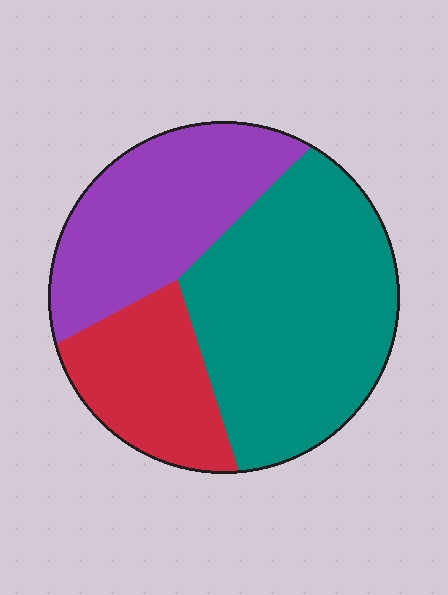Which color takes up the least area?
Red, at roughly 20%.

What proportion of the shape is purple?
Purple takes up between a quarter and a half of the shape.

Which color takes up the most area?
Teal, at roughly 50%.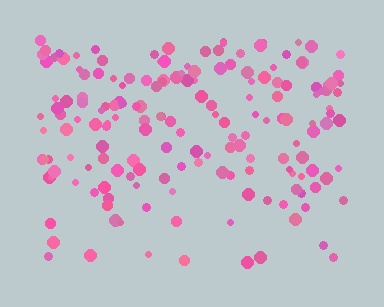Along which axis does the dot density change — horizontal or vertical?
Vertical.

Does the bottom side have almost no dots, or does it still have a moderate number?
Still a moderate number, just noticeably fewer than the top.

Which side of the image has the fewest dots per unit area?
The bottom.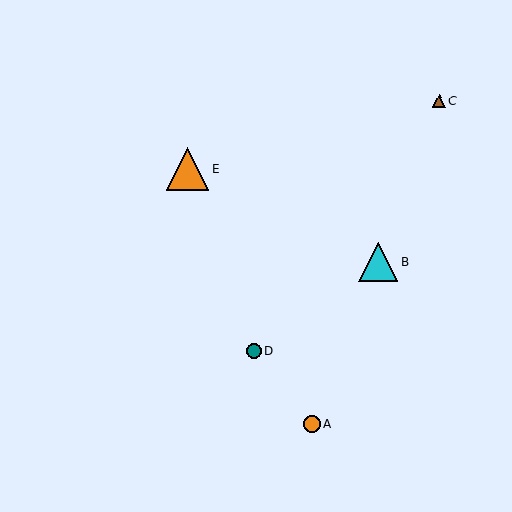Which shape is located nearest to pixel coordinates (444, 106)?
The brown triangle (labeled C) at (439, 101) is nearest to that location.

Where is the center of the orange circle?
The center of the orange circle is at (312, 424).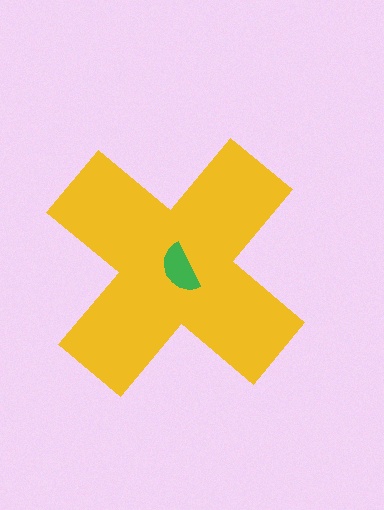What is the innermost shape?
The green semicircle.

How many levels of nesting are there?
2.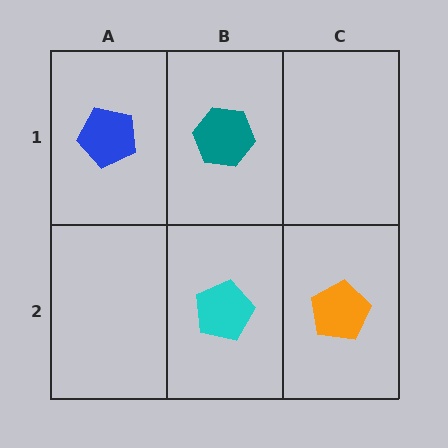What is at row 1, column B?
A teal hexagon.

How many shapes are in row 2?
2 shapes.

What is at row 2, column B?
A cyan pentagon.